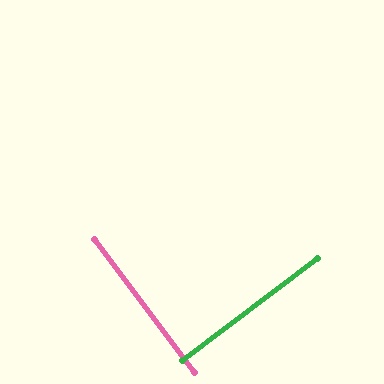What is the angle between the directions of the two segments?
Approximately 90 degrees.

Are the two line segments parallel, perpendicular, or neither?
Perpendicular — they meet at approximately 90°.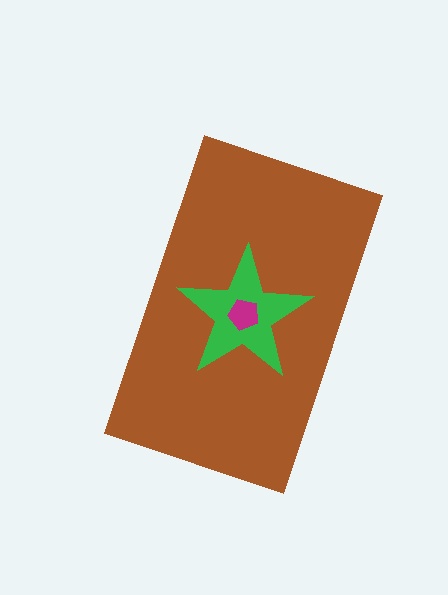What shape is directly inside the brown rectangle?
The green star.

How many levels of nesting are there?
3.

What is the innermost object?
The magenta pentagon.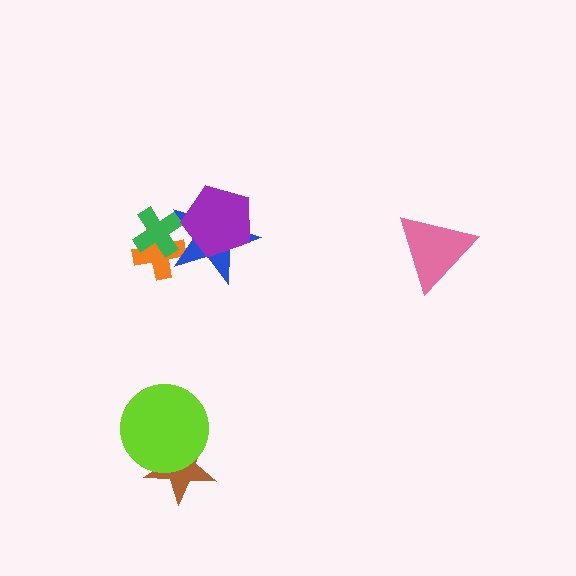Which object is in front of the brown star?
The lime circle is in front of the brown star.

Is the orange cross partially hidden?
Yes, it is partially covered by another shape.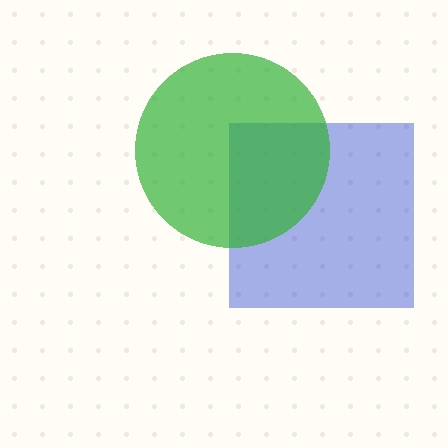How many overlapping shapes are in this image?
There are 2 overlapping shapes in the image.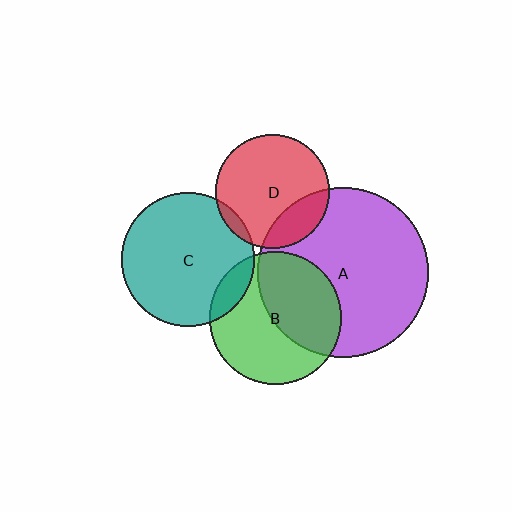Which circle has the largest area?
Circle A (purple).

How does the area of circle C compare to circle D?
Approximately 1.4 times.